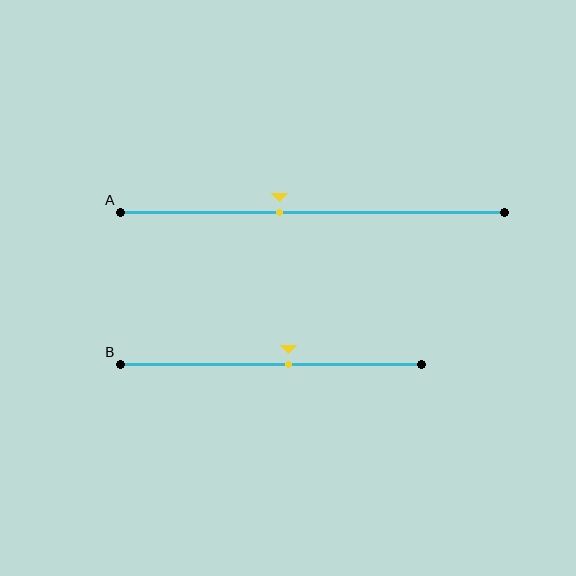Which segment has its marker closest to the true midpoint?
Segment B has its marker closest to the true midpoint.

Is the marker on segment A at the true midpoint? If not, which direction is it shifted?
No, the marker on segment A is shifted to the left by about 9% of the segment length.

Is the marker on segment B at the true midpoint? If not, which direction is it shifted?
No, the marker on segment B is shifted to the right by about 6% of the segment length.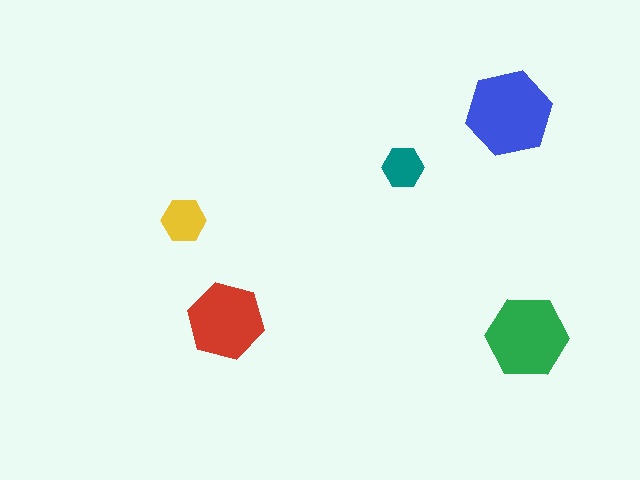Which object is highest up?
The blue hexagon is topmost.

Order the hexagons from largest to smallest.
the blue one, the green one, the red one, the yellow one, the teal one.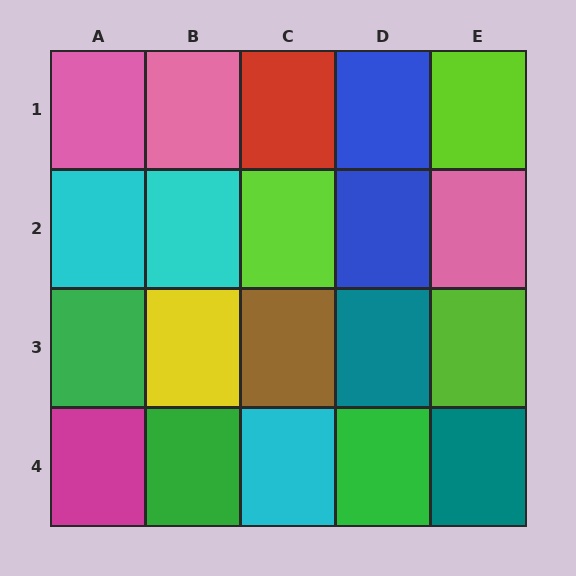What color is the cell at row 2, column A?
Cyan.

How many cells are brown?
1 cell is brown.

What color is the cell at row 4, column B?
Green.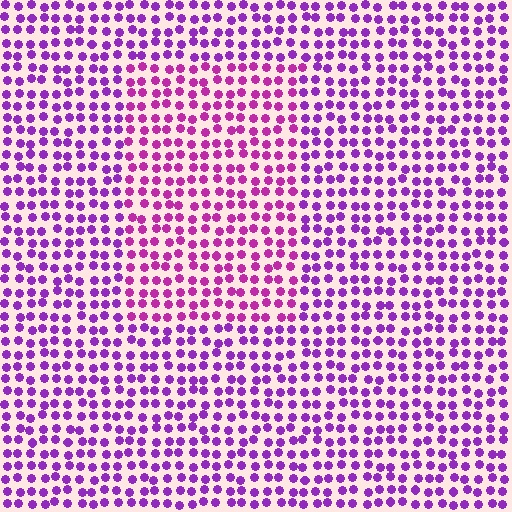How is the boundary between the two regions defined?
The boundary is defined purely by a slight shift in hue (about 27 degrees). Spacing, size, and orientation are identical on both sides.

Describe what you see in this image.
The image is filled with small purple elements in a uniform arrangement. A rectangle-shaped region is visible where the elements are tinted to a slightly different hue, forming a subtle color boundary.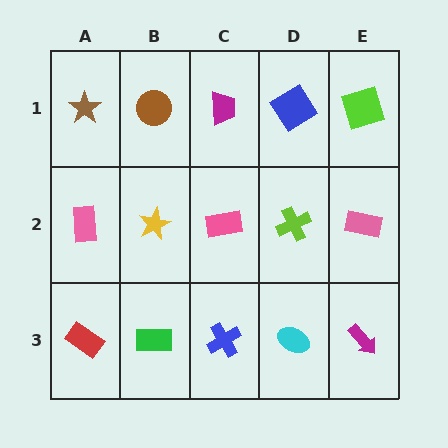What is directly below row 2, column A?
A red rectangle.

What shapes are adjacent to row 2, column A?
A brown star (row 1, column A), a red rectangle (row 3, column A), a yellow star (row 2, column B).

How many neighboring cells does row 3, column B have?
3.